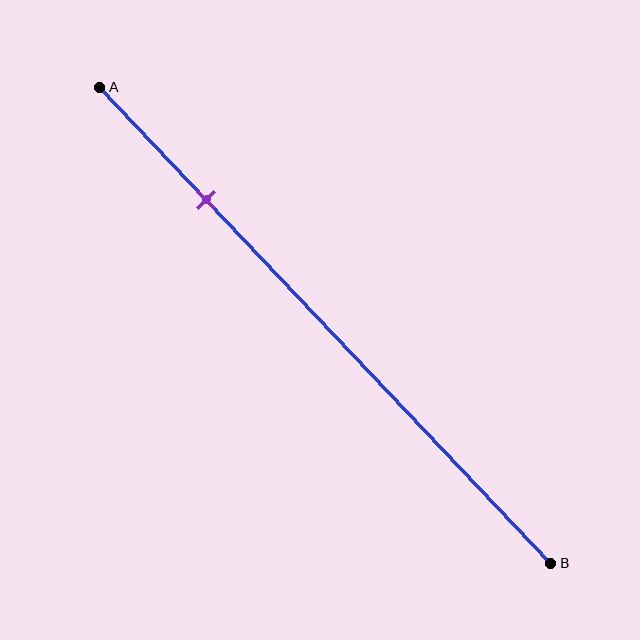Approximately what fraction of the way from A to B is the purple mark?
The purple mark is approximately 25% of the way from A to B.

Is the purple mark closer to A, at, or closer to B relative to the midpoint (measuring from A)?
The purple mark is closer to point A than the midpoint of segment AB.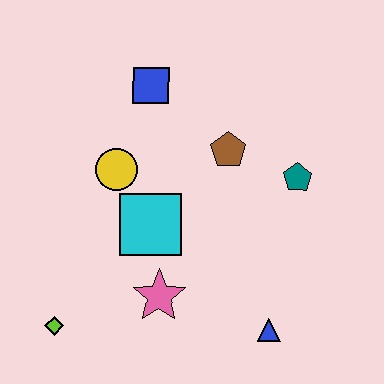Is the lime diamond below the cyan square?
Yes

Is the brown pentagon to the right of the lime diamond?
Yes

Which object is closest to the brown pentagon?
The teal pentagon is closest to the brown pentagon.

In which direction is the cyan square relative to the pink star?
The cyan square is above the pink star.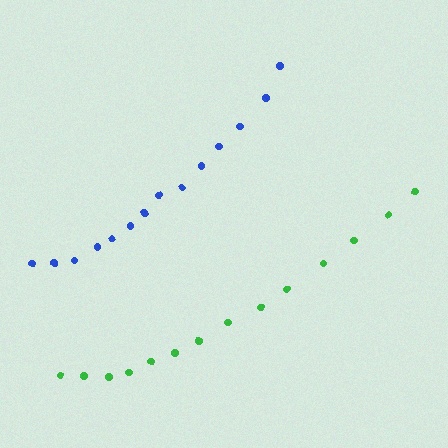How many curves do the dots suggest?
There are 2 distinct paths.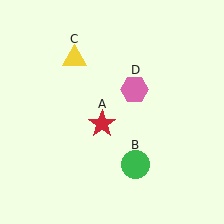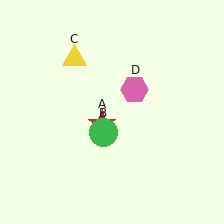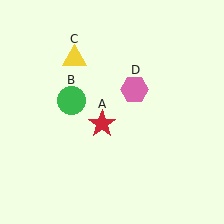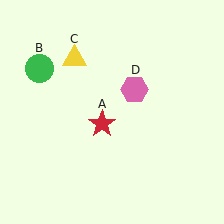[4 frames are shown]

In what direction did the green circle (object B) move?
The green circle (object B) moved up and to the left.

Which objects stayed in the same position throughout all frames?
Red star (object A) and yellow triangle (object C) and pink hexagon (object D) remained stationary.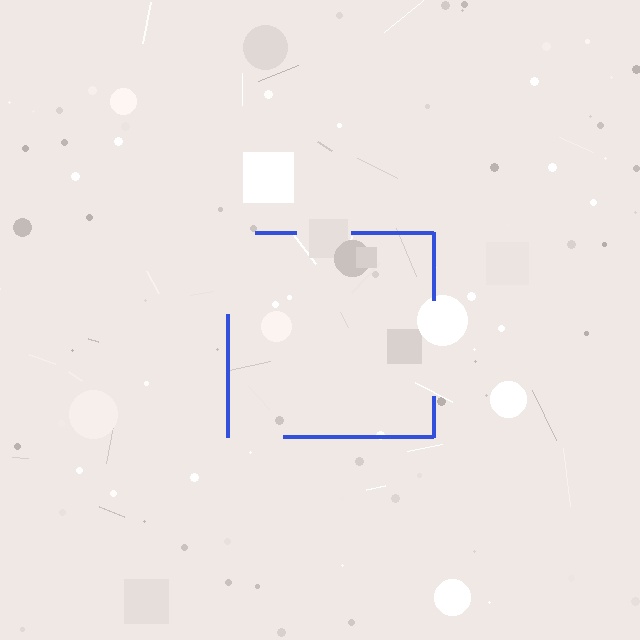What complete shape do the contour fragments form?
The contour fragments form a square.